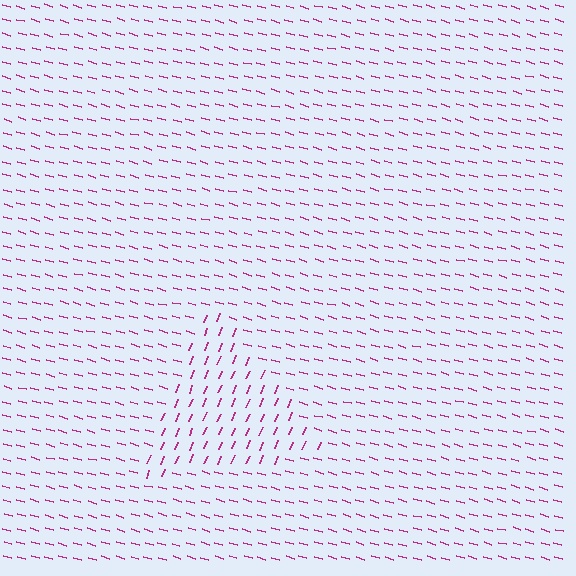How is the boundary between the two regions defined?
The boundary is defined purely by a change in line orientation (approximately 83 degrees difference). All lines are the same color and thickness.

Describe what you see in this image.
The image is filled with small magenta line segments. A triangle region in the image has lines oriented differently from the surrounding lines, creating a visible texture boundary.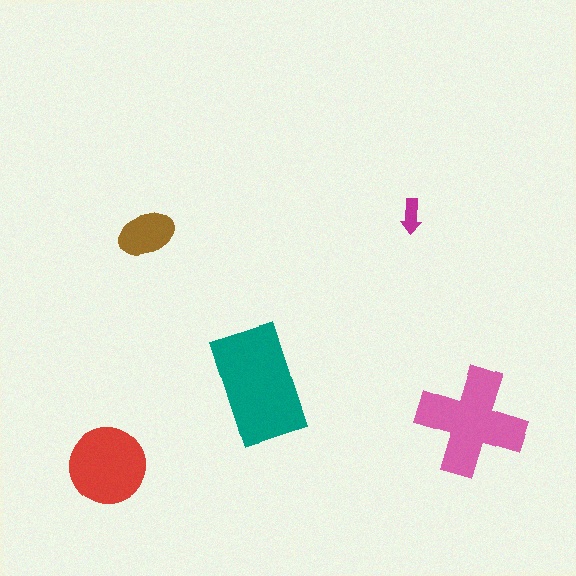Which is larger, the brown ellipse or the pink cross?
The pink cross.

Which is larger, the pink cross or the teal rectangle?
The teal rectangle.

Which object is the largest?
The teal rectangle.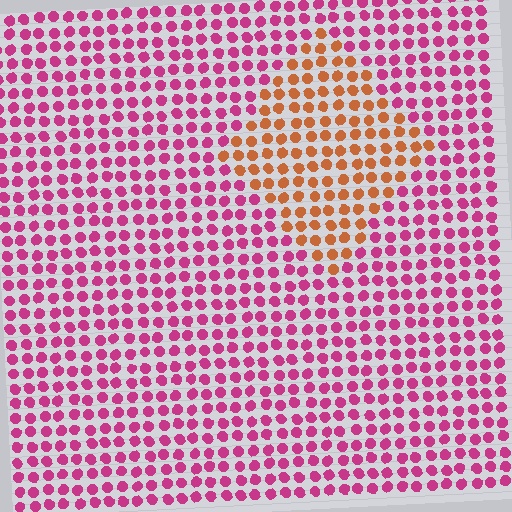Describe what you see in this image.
The image is filled with small magenta elements in a uniform arrangement. A diamond-shaped region is visible where the elements are tinted to a slightly different hue, forming a subtle color boundary.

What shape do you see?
I see a diamond.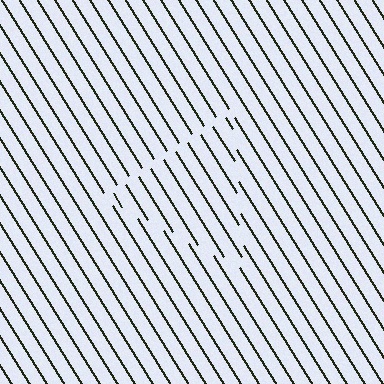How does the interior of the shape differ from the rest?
The interior of the shape contains the same grating, shifted by half a period — the contour is defined by the phase discontinuity where line-ends from the inner and outer gratings abut.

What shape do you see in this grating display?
An illusory triangle. The interior of the shape contains the same grating, shifted by half a period — the contour is defined by the phase discontinuity where line-ends from the inner and outer gratings abut.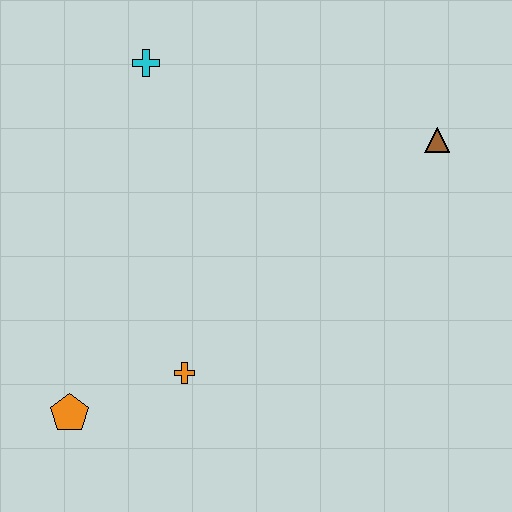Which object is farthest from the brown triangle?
The orange pentagon is farthest from the brown triangle.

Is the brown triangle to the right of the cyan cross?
Yes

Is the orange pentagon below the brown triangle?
Yes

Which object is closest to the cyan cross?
The brown triangle is closest to the cyan cross.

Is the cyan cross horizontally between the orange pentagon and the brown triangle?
Yes